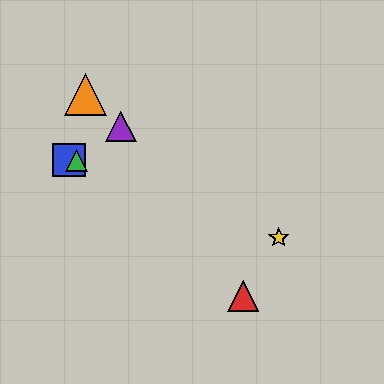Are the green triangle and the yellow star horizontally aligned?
No, the green triangle is at y≈160 and the yellow star is at y≈238.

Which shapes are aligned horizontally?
The blue square, the green triangle are aligned horizontally.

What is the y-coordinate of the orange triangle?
The orange triangle is at y≈94.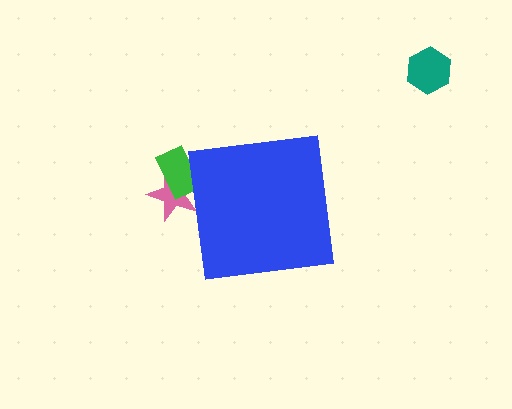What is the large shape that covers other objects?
A blue square.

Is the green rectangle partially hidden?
Yes, the green rectangle is partially hidden behind the blue square.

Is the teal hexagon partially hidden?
No, the teal hexagon is fully visible.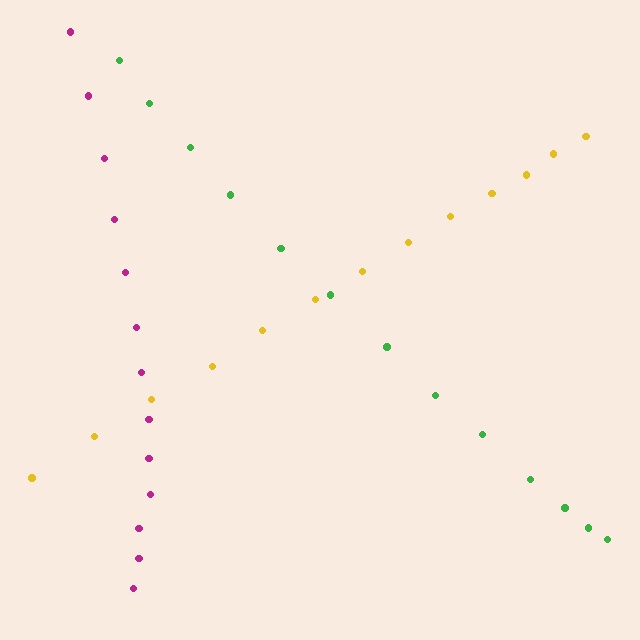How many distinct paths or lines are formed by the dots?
There are 3 distinct paths.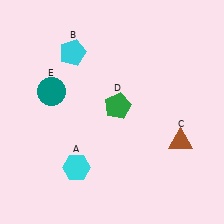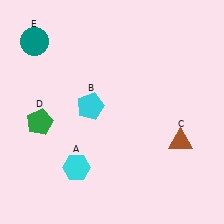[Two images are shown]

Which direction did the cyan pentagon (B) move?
The cyan pentagon (B) moved down.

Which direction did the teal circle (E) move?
The teal circle (E) moved up.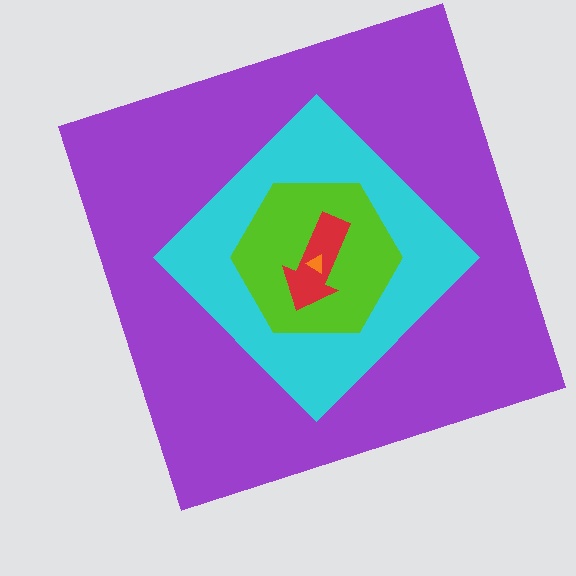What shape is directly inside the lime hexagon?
The red arrow.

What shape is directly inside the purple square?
The cyan diamond.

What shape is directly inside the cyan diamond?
The lime hexagon.